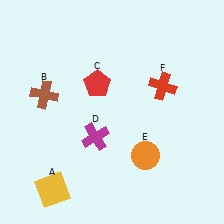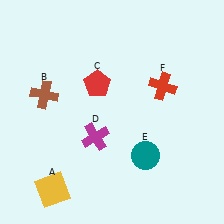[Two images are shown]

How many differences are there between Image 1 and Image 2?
There is 1 difference between the two images.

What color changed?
The circle (E) changed from orange in Image 1 to teal in Image 2.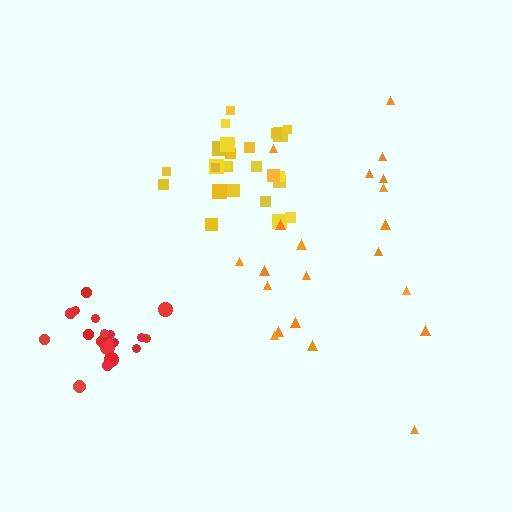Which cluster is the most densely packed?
Red.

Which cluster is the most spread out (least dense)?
Orange.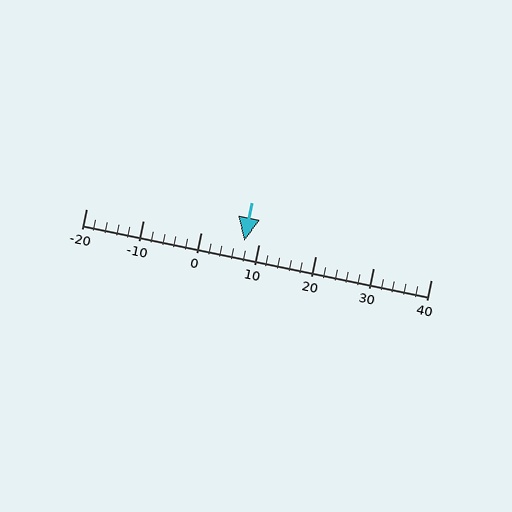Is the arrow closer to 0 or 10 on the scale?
The arrow is closer to 10.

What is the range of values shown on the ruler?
The ruler shows values from -20 to 40.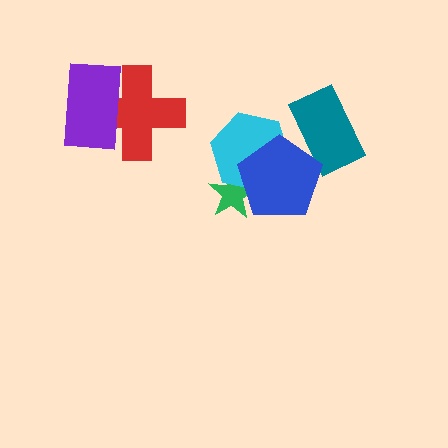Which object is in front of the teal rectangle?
The blue pentagon is in front of the teal rectangle.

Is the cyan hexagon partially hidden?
Yes, it is partially covered by another shape.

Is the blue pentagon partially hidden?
No, no other shape covers it.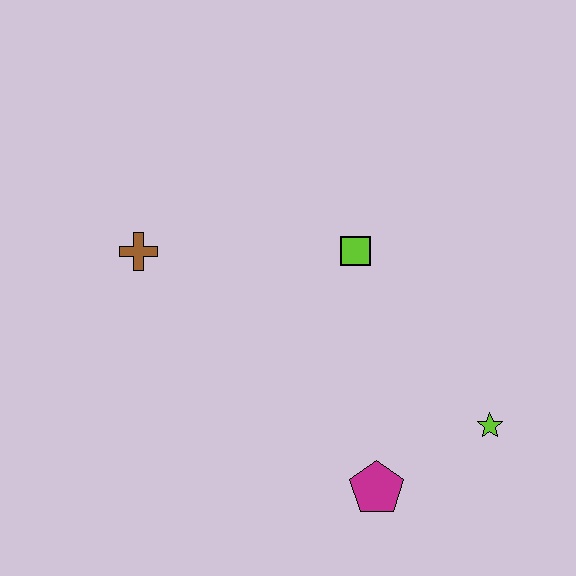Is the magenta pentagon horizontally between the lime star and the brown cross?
Yes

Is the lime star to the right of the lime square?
Yes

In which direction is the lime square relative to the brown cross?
The lime square is to the right of the brown cross.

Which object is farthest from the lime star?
The brown cross is farthest from the lime star.